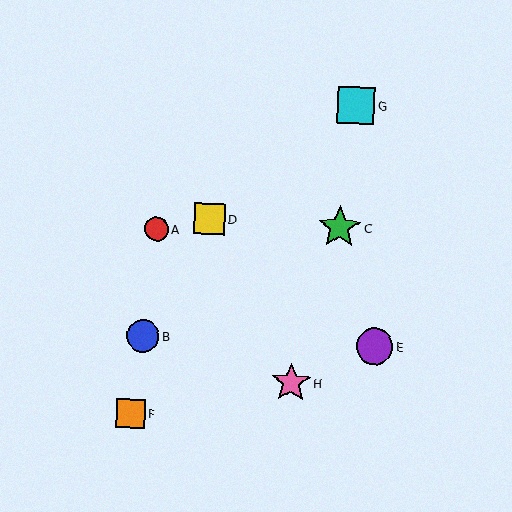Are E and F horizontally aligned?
No, E is at y≈346 and F is at y≈413.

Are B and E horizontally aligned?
Yes, both are at y≈336.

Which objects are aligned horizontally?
Objects B, E are aligned horizontally.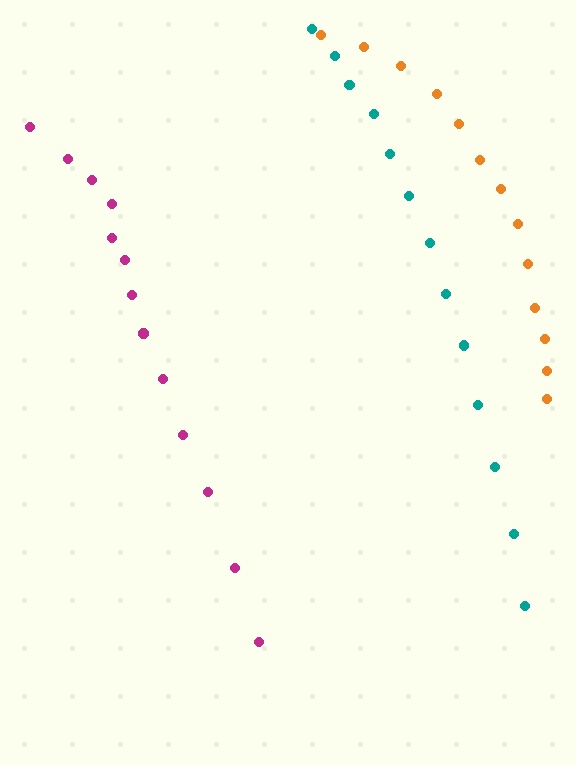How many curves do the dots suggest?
There are 3 distinct paths.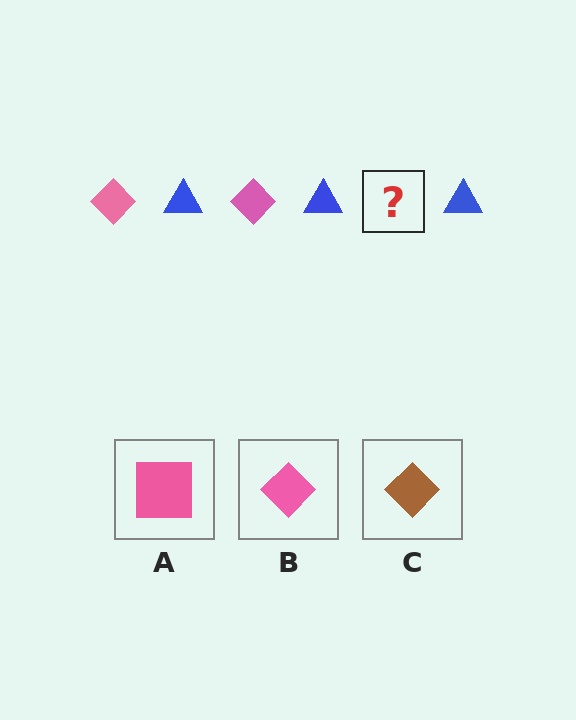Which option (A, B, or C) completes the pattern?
B.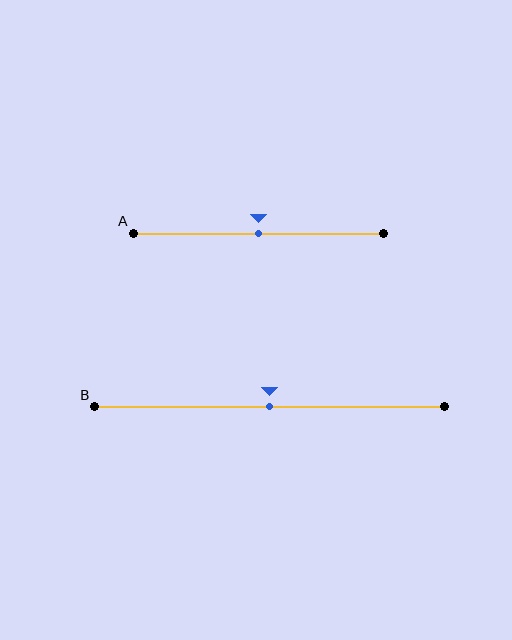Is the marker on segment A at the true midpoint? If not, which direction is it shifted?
Yes, the marker on segment A is at the true midpoint.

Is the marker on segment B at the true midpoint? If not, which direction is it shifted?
Yes, the marker on segment B is at the true midpoint.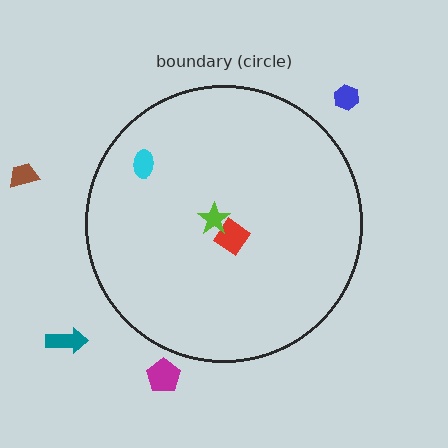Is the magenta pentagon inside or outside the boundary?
Outside.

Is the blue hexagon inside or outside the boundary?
Outside.